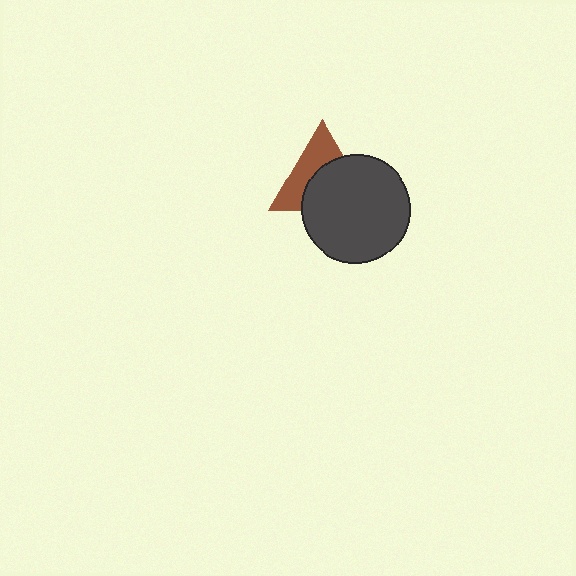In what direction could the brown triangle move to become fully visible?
The brown triangle could move up. That would shift it out from behind the dark gray circle entirely.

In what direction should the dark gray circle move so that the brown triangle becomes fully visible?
The dark gray circle should move down. That is the shortest direction to clear the overlap and leave the brown triangle fully visible.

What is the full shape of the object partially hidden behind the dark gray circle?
The partially hidden object is a brown triangle.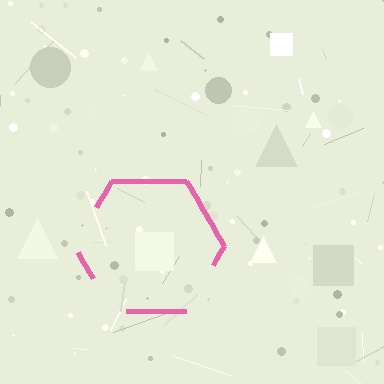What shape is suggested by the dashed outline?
The dashed outline suggests a hexagon.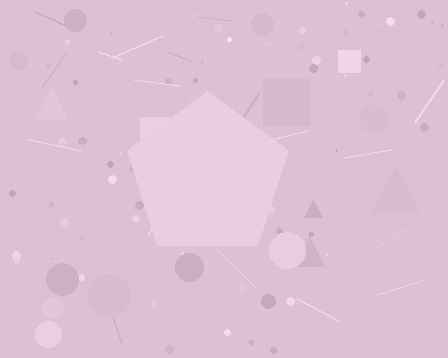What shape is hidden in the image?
A pentagon is hidden in the image.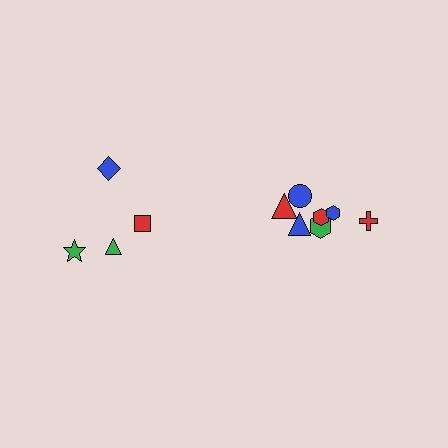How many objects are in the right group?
There are 7 objects.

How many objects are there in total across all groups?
There are 11 objects.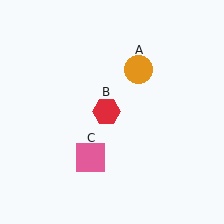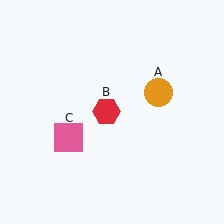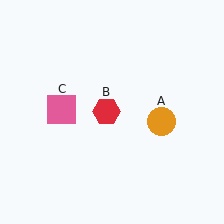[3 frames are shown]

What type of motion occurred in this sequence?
The orange circle (object A), pink square (object C) rotated clockwise around the center of the scene.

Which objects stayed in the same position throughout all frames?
Red hexagon (object B) remained stationary.